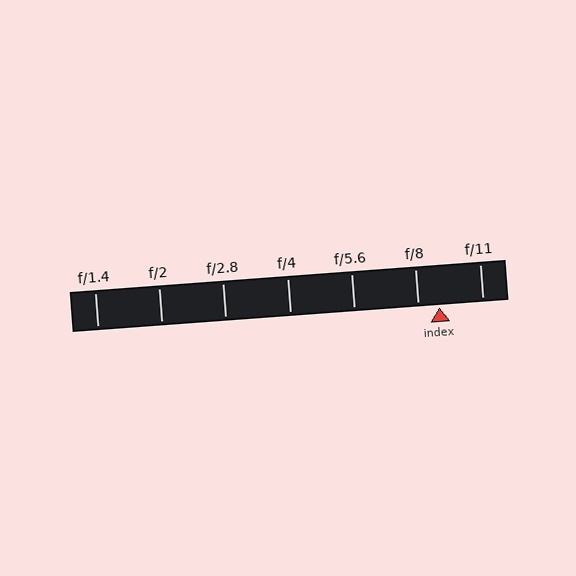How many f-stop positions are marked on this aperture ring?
There are 7 f-stop positions marked.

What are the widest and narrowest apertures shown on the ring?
The widest aperture shown is f/1.4 and the narrowest is f/11.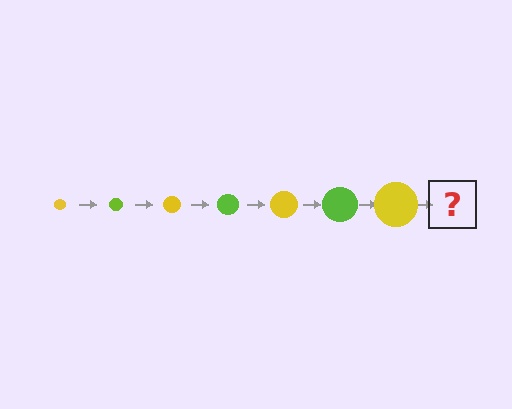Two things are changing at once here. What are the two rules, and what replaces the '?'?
The two rules are that the circle grows larger each step and the color cycles through yellow and lime. The '?' should be a lime circle, larger than the previous one.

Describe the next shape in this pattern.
It should be a lime circle, larger than the previous one.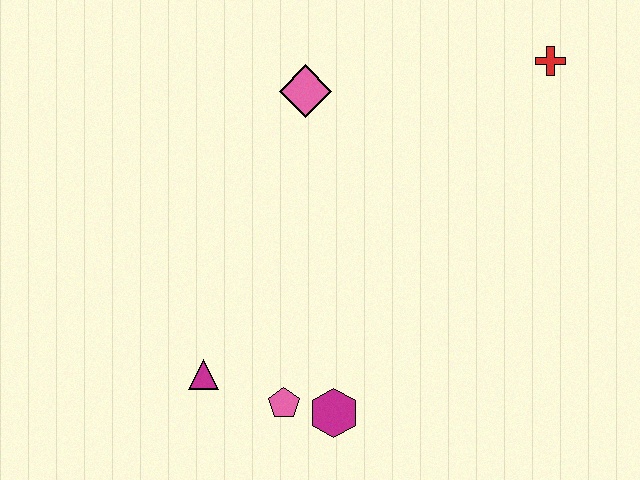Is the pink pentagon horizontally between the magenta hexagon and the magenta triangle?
Yes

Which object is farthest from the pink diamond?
The magenta hexagon is farthest from the pink diamond.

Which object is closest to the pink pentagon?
The magenta hexagon is closest to the pink pentagon.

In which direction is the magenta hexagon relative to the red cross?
The magenta hexagon is below the red cross.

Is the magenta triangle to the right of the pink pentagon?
No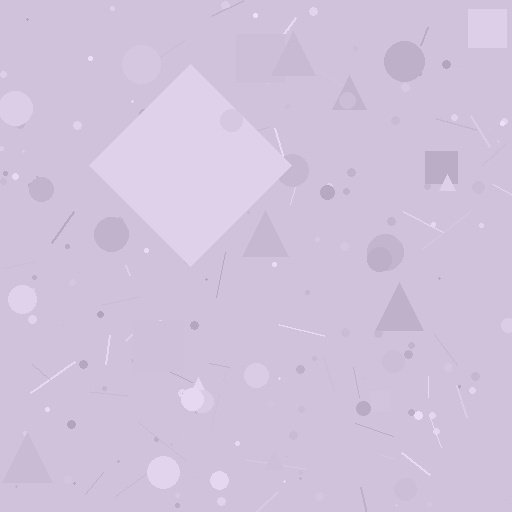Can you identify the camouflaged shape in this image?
The camouflaged shape is a diamond.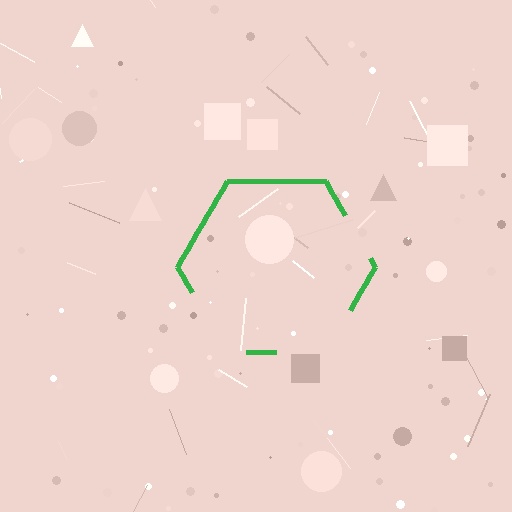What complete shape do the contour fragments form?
The contour fragments form a hexagon.